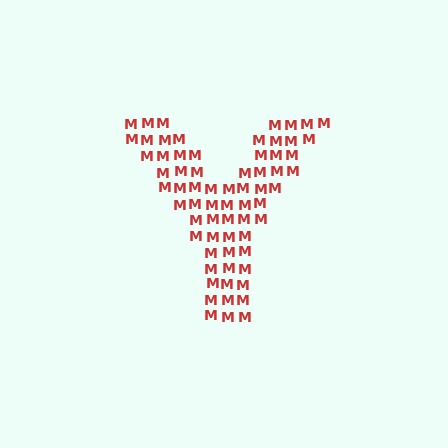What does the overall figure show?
The overall figure shows the letter Y.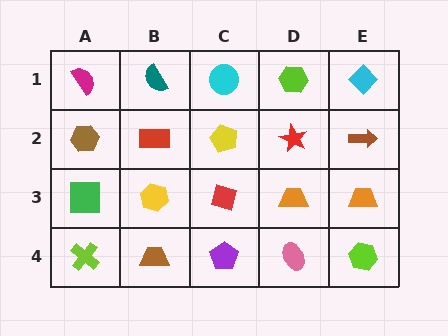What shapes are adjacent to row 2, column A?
A magenta semicircle (row 1, column A), a green square (row 3, column A), a red rectangle (row 2, column B).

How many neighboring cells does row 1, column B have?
3.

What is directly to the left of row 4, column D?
A purple pentagon.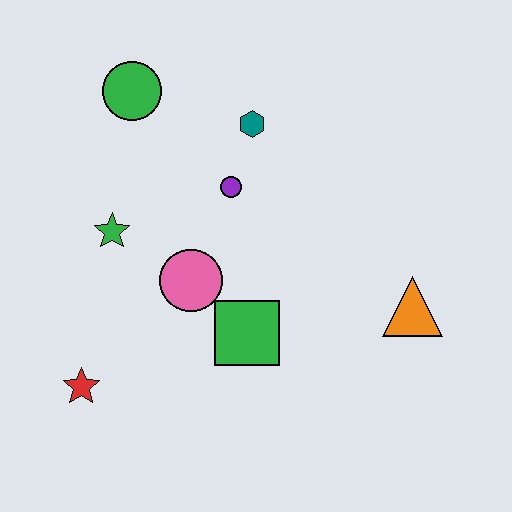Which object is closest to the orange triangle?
The green square is closest to the orange triangle.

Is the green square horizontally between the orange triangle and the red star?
Yes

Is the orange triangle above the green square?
Yes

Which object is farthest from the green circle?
The orange triangle is farthest from the green circle.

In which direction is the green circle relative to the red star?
The green circle is above the red star.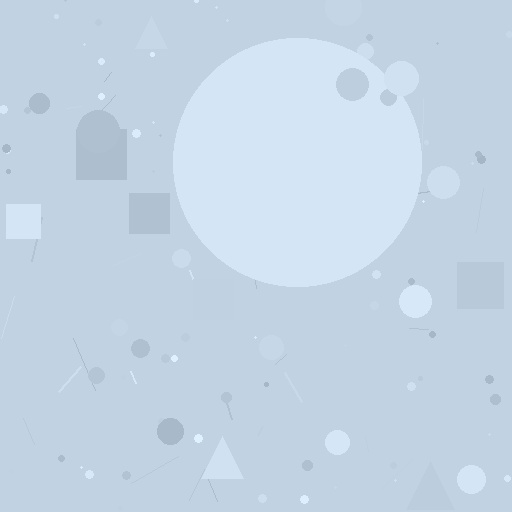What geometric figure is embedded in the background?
A circle is embedded in the background.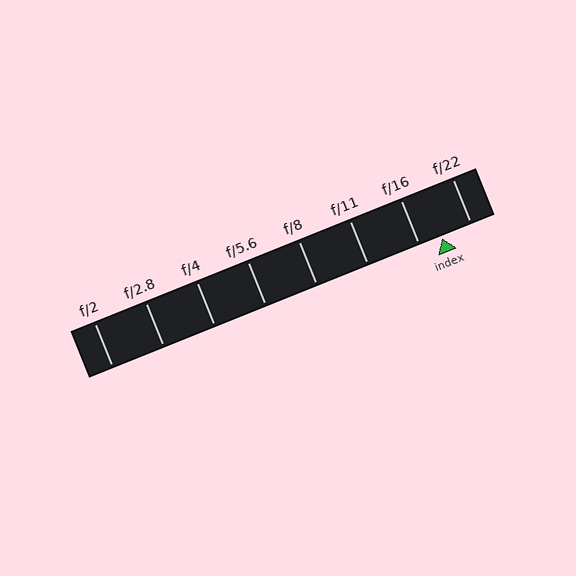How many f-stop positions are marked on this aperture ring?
There are 8 f-stop positions marked.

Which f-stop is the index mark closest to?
The index mark is closest to f/16.